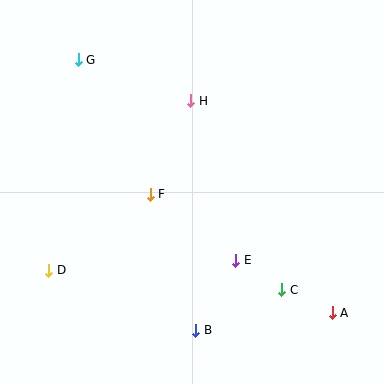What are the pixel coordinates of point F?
Point F is at (150, 194).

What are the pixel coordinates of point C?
Point C is at (282, 290).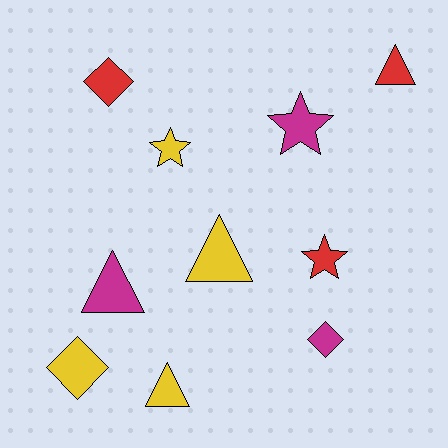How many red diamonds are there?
There is 1 red diamond.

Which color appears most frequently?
Yellow, with 4 objects.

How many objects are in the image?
There are 10 objects.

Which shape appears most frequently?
Triangle, with 4 objects.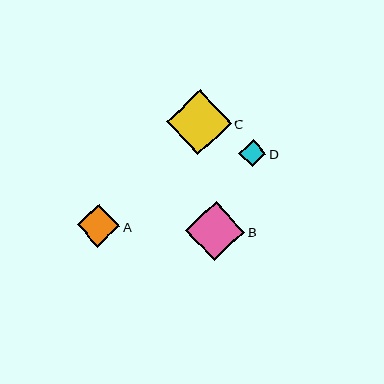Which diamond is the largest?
Diamond C is the largest with a size of approximately 65 pixels.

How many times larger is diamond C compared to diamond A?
Diamond C is approximately 1.5 times the size of diamond A.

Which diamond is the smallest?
Diamond D is the smallest with a size of approximately 27 pixels.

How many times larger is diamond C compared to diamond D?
Diamond C is approximately 2.4 times the size of diamond D.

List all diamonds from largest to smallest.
From largest to smallest: C, B, A, D.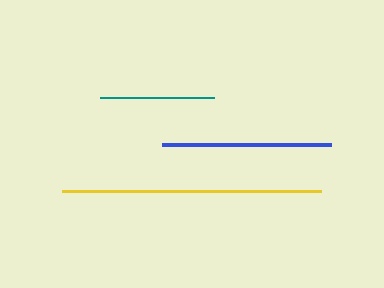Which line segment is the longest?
The yellow line is the longest at approximately 258 pixels.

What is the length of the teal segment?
The teal segment is approximately 114 pixels long.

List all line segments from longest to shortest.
From longest to shortest: yellow, blue, teal.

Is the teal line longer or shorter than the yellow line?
The yellow line is longer than the teal line.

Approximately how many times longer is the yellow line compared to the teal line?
The yellow line is approximately 2.3 times the length of the teal line.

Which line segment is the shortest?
The teal line is the shortest at approximately 114 pixels.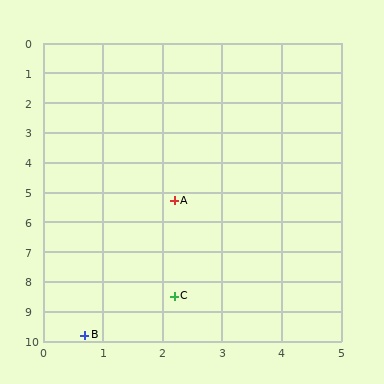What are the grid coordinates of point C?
Point C is at approximately (2.2, 8.5).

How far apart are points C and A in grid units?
Points C and A are about 3.2 grid units apart.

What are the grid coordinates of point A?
Point A is at approximately (2.2, 5.3).